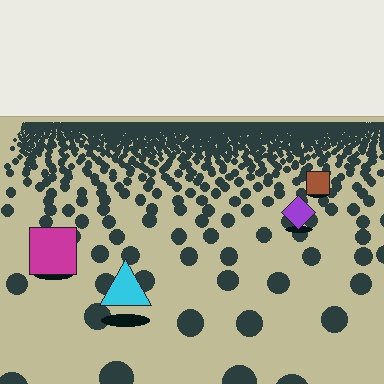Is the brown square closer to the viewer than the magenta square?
No. The magenta square is closer — you can tell from the texture gradient: the ground texture is coarser near it.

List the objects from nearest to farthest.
From nearest to farthest: the cyan triangle, the magenta square, the purple diamond, the brown square.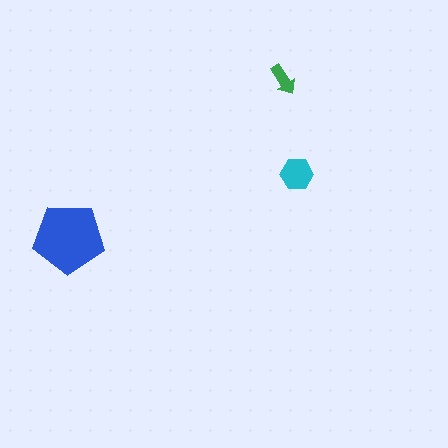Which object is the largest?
The blue pentagon.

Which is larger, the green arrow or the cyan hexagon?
The cyan hexagon.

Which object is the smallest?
The green arrow.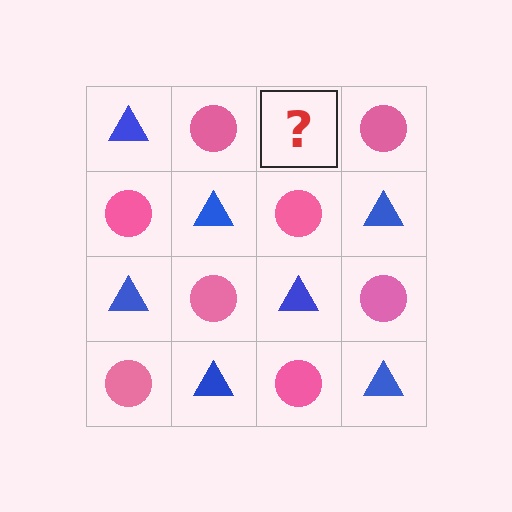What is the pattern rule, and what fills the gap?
The rule is that it alternates blue triangle and pink circle in a checkerboard pattern. The gap should be filled with a blue triangle.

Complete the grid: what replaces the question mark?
The question mark should be replaced with a blue triangle.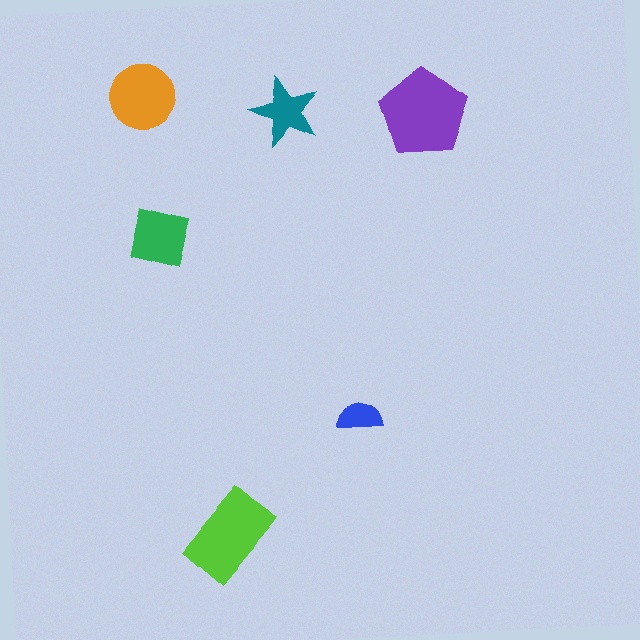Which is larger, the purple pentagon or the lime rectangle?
The purple pentagon.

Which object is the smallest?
The blue semicircle.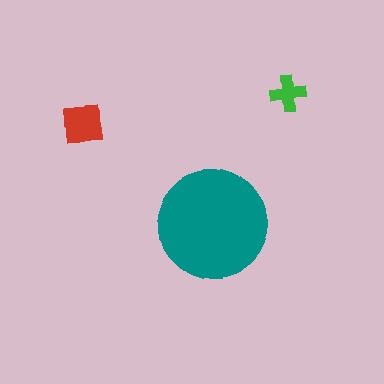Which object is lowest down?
The teal circle is bottommost.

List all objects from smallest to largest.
The green cross, the red square, the teal circle.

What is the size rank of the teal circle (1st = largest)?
1st.